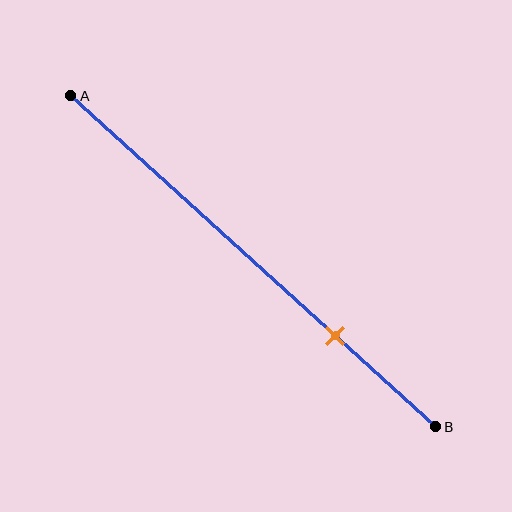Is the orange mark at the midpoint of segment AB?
No, the mark is at about 75% from A, not at the 50% midpoint.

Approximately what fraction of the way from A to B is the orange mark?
The orange mark is approximately 75% of the way from A to B.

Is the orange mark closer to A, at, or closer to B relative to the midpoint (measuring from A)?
The orange mark is closer to point B than the midpoint of segment AB.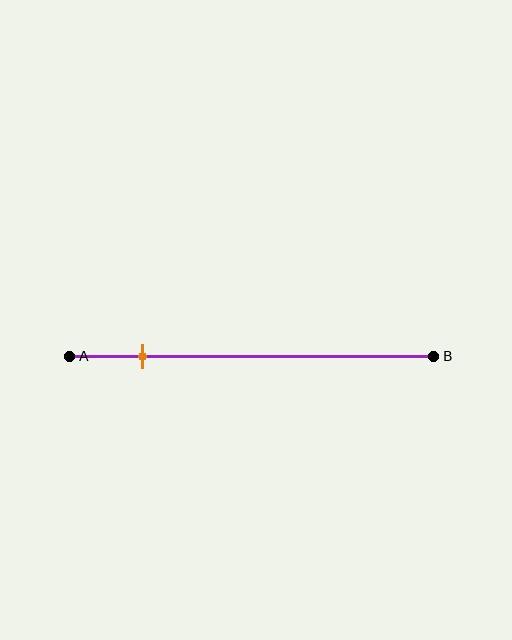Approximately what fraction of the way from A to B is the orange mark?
The orange mark is approximately 20% of the way from A to B.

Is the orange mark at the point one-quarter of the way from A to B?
No, the mark is at about 20% from A, not at the 25% one-quarter point.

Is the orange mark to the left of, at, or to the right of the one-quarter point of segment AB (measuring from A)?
The orange mark is to the left of the one-quarter point of segment AB.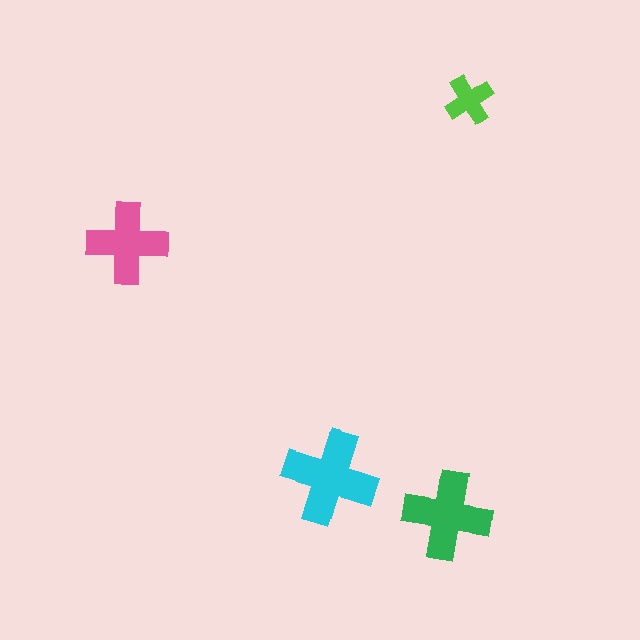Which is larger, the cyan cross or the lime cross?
The cyan one.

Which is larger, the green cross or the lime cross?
The green one.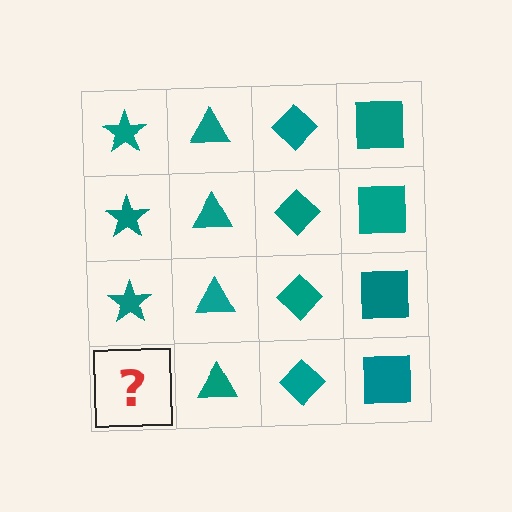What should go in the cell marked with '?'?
The missing cell should contain a teal star.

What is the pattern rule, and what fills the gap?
The rule is that each column has a consistent shape. The gap should be filled with a teal star.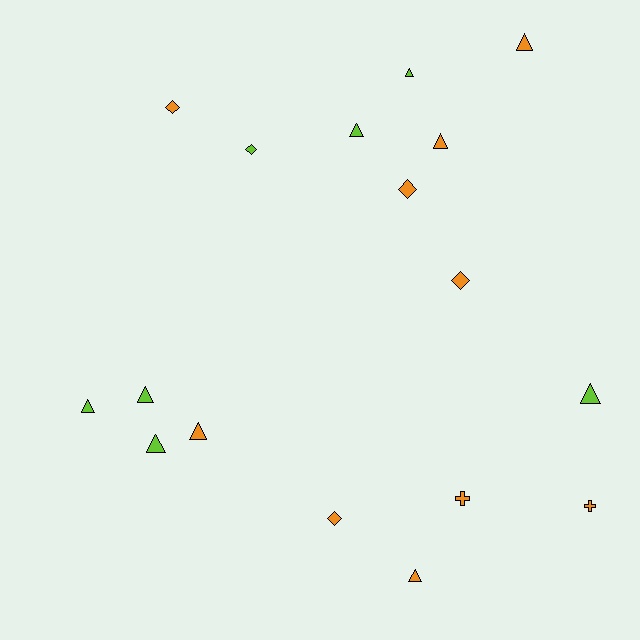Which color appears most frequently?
Orange, with 10 objects.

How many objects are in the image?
There are 17 objects.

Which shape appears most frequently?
Triangle, with 10 objects.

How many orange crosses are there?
There are 2 orange crosses.